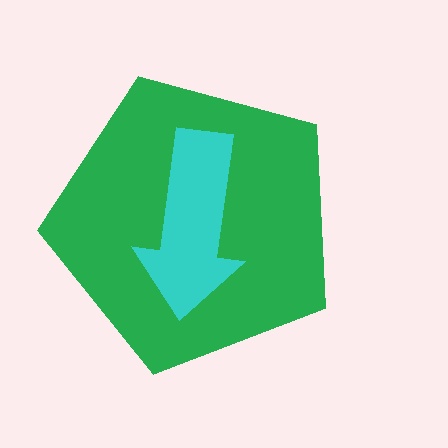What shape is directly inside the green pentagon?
The cyan arrow.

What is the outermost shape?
The green pentagon.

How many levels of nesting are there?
2.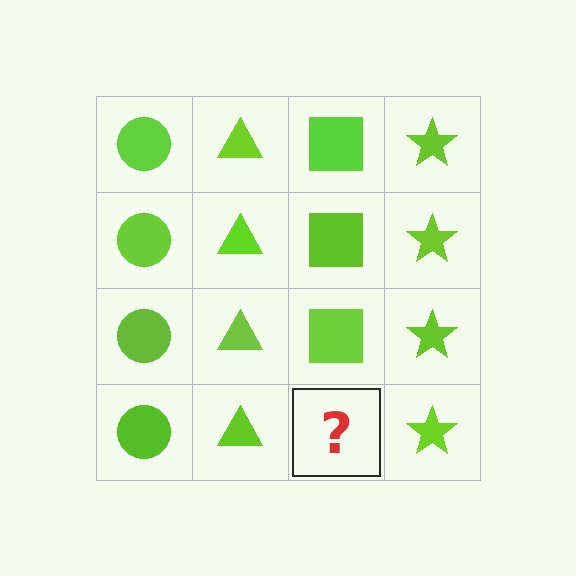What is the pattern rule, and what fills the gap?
The rule is that each column has a consistent shape. The gap should be filled with a lime square.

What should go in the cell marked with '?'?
The missing cell should contain a lime square.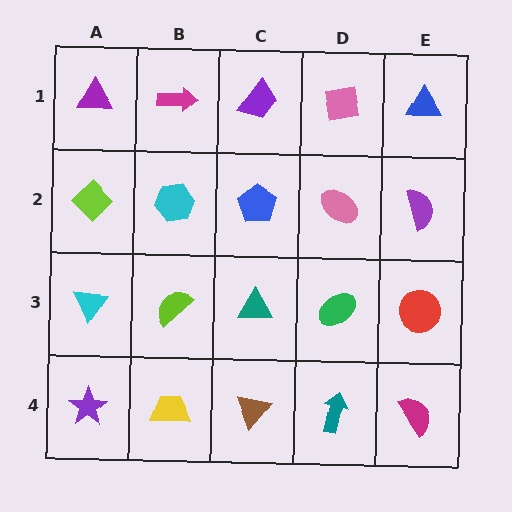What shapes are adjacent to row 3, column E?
A purple semicircle (row 2, column E), a magenta semicircle (row 4, column E), a green ellipse (row 3, column D).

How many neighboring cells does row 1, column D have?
3.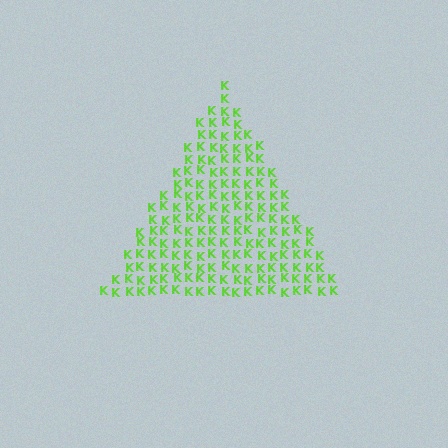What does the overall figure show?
The overall figure shows a triangle.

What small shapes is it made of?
It is made of small letter K's.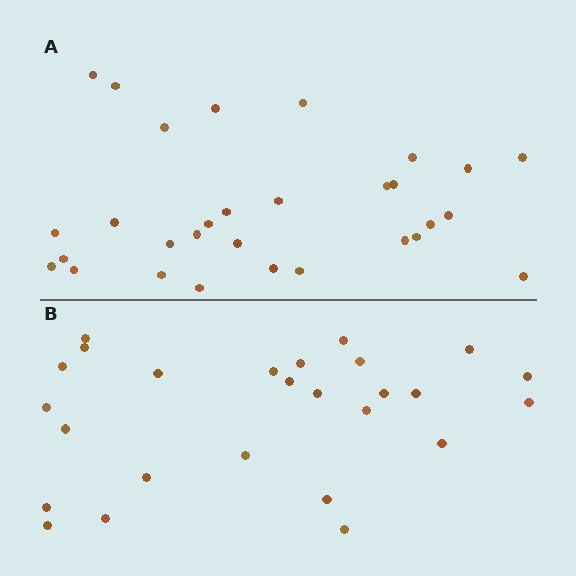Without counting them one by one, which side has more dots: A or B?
Region A (the top region) has more dots.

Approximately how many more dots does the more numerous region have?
Region A has about 4 more dots than region B.